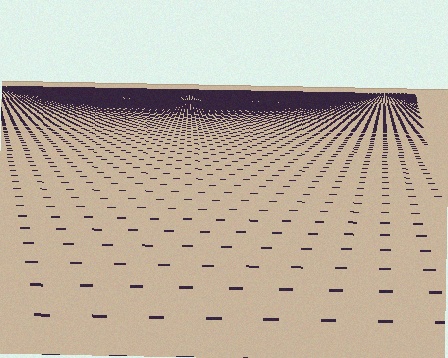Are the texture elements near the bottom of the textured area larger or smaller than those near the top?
Larger. Near the bottom, elements are closer to the viewer and appear at a bigger on-screen size.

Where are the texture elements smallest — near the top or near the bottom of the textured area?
Near the top.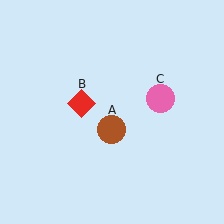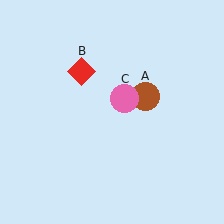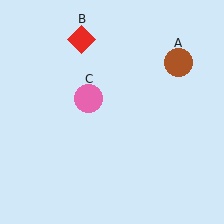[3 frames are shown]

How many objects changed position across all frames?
3 objects changed position: brown circle (object A), red diamond (object B), pink circle (object C).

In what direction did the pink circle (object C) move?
The pink circle (object C) moved left.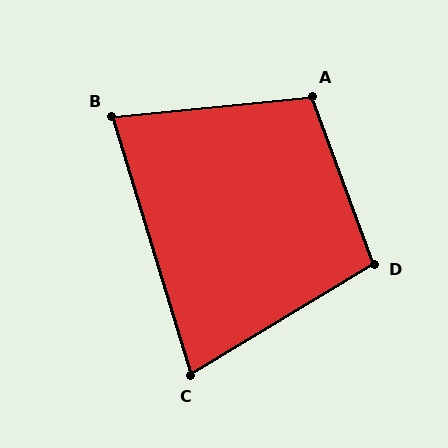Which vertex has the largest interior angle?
A, at approximately 104 degrees.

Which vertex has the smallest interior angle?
C, at approximately 76 degrees.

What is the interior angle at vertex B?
Approximately 79 degrees (acute).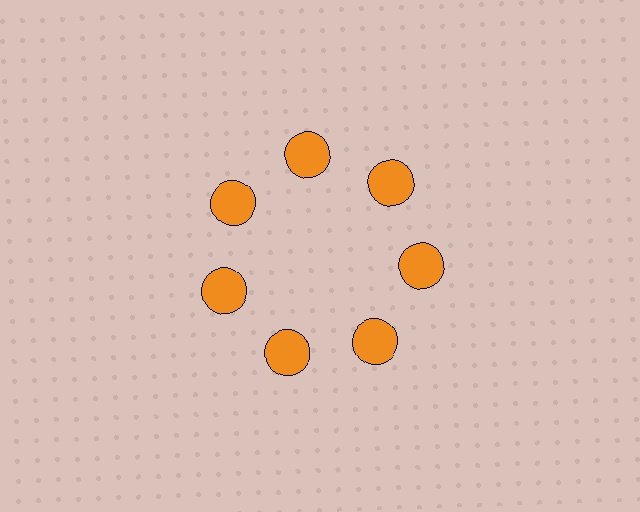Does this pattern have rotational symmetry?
Yes, this pattern has 7-fold rotational symmetry. It looks the same after rotating 51 degrees around the center.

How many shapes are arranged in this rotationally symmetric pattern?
There are 7 shapes, arranged in 7 groups of 1.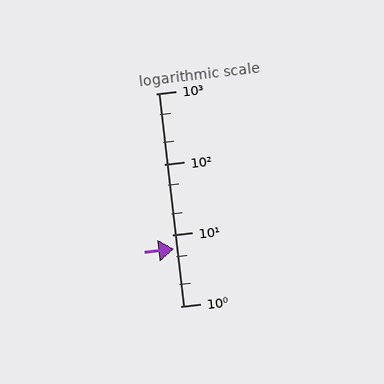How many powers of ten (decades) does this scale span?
The scale spans 3 decades, from 1 to 1000.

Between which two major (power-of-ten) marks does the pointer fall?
The pointer is between 1 and 10.